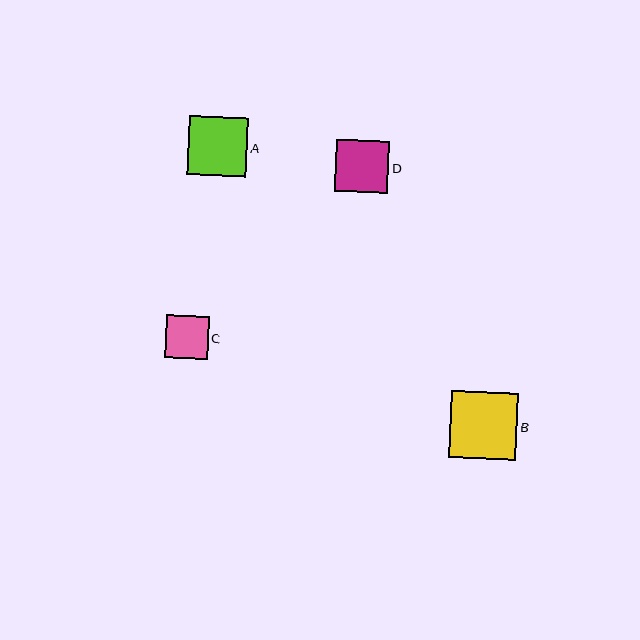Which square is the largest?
Square B is the largest with a size of approximately 67 pixels.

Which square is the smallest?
Square C is the smallest with a size of approximately 43 pixels.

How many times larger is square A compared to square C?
Square A is approximately 1.4 times the size of square C.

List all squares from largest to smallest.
From largest to smallest: B, A, D, C.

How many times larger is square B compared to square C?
Square B is approximately 1.6 times the size of square C.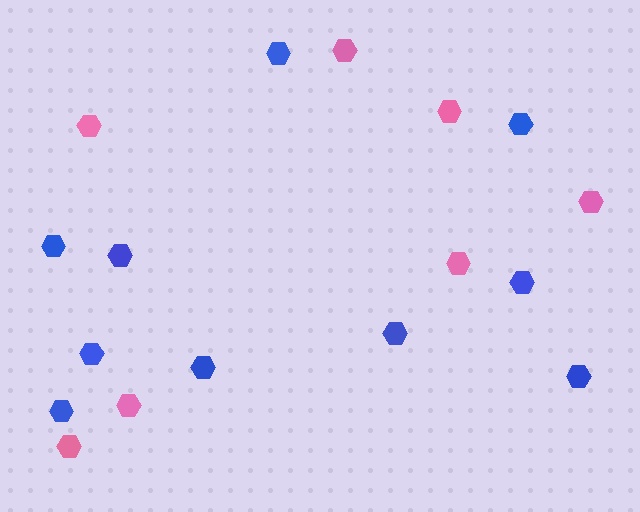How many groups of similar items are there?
There are 2 groups: one group of pink hexagons (7) and one group of blue hexagons (10).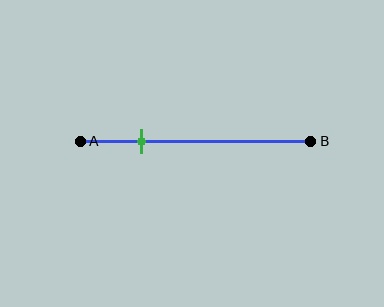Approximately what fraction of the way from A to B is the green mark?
The green mark is approximately 25% of the way from A to B.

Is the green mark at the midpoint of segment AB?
No, the mark is at about 25% from A, not at the 50% midpoint.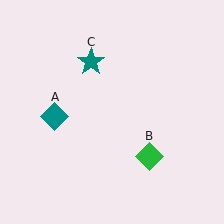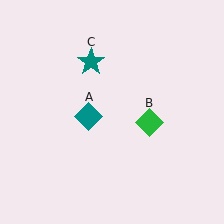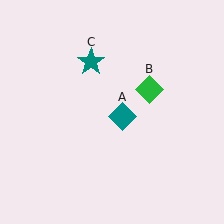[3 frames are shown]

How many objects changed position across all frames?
2 objects changed position: teal diamond (object A), green diamond (object B).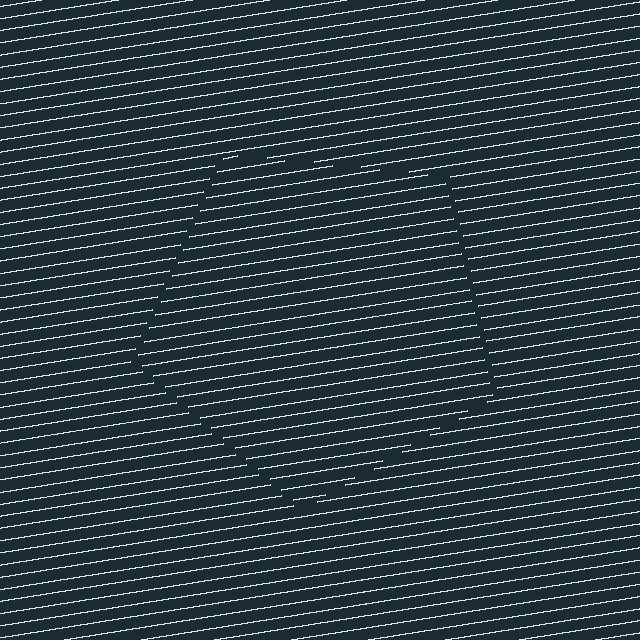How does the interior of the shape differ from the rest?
The interior of the shape contains the same grating, shifted by half a period — the contour is defined by the phase discontinuity where line-ends from the inner and outer gratings abut.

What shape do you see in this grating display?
An illusory pentagon. The interior of the shape contains the same grating, shifted by half a period — the contour is defined by the phase discontinuity where line-ends from the inner and outer gratings abut.